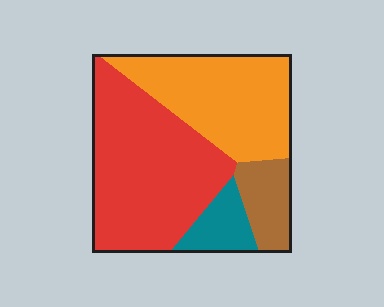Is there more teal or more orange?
Orange.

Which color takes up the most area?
Red, at roughly 45%.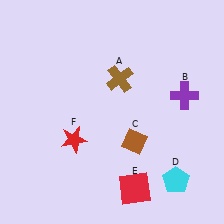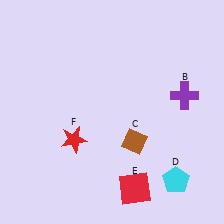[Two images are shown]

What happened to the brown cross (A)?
The brown cross (A) was removed in Image 2. It was in the top-right area of Image 1.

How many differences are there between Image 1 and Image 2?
There is 1 difference between the two images.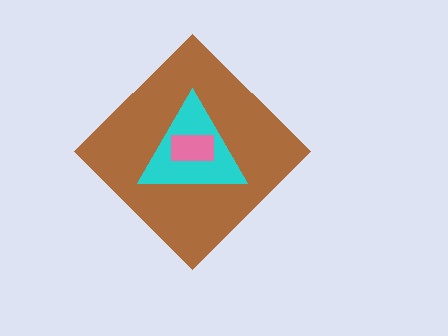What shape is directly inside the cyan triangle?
The pink rectangle.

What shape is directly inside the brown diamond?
The cyan triangle.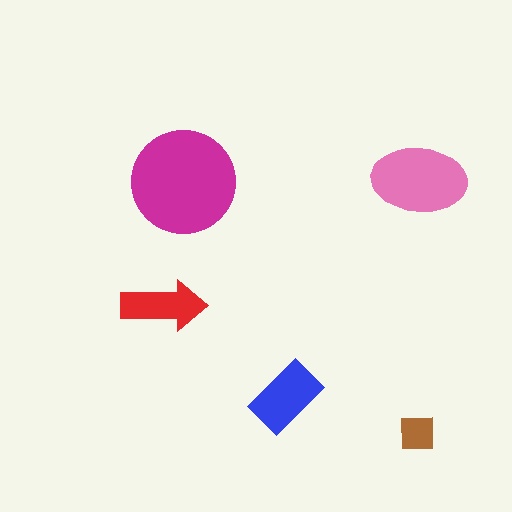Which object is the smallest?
The brown square.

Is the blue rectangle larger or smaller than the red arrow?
Larger.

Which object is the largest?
The magenta circle.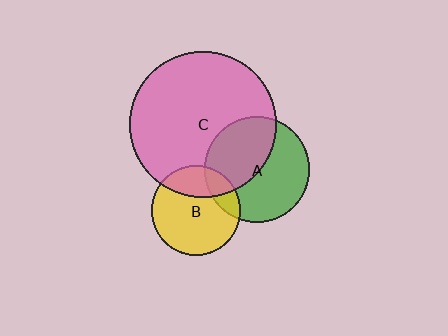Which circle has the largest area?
Circle C (pink).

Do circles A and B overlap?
Yes.